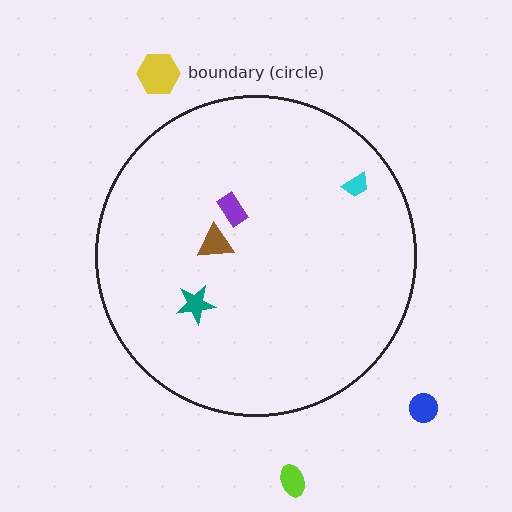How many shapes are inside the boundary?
4 inside, 3 outside.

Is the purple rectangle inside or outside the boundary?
Inside.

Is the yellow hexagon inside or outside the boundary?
Outside.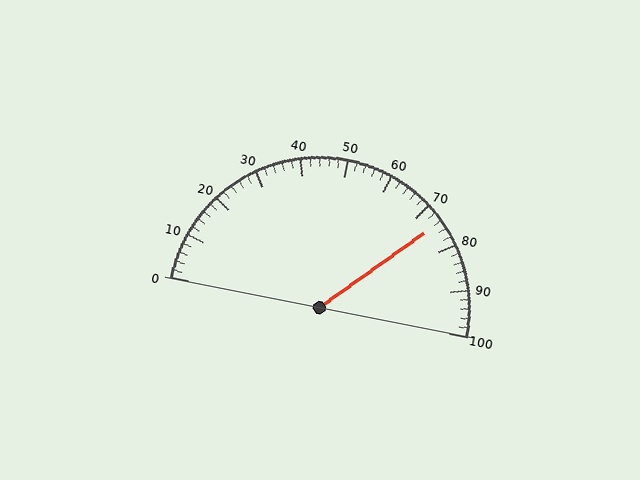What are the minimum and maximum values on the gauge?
The gauge ranges from 0 to 100.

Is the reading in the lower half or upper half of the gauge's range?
The reading is in the upper half of the range (0 to 100).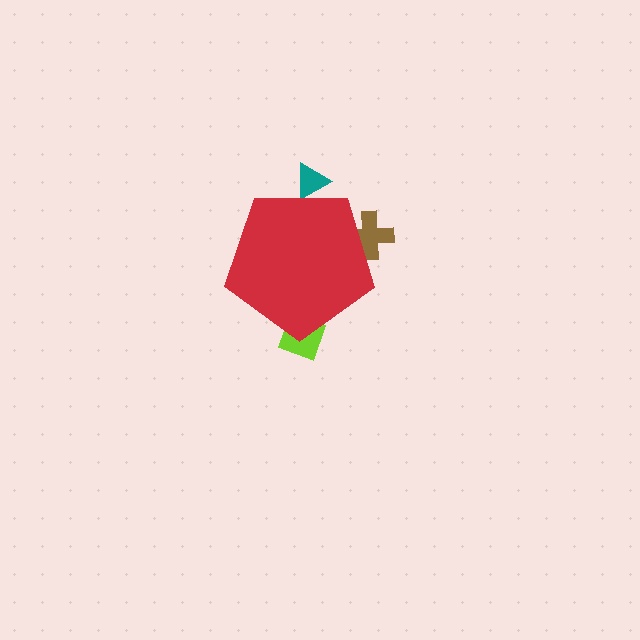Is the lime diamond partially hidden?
Yes, the lime diamond is partially hidden behind the red pentagon.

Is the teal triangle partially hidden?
Yes, the teal triangle is partially hidden behind the red pentagon.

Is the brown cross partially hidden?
Yes, the brown cross is partially hidden behind the red pentagon.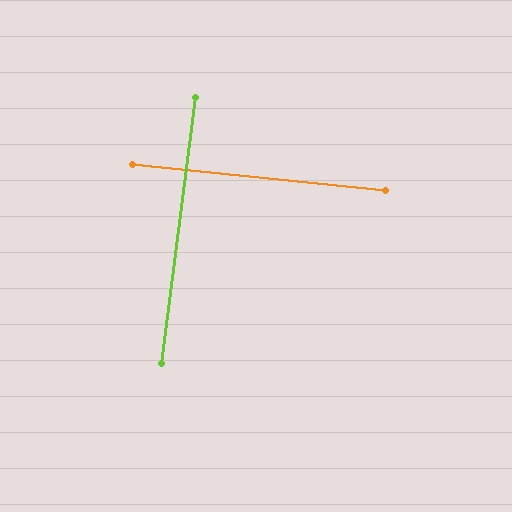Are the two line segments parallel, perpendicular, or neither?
Perpendicular — they meet at approximately 89°.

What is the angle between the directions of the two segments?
Approximately 89 degrees.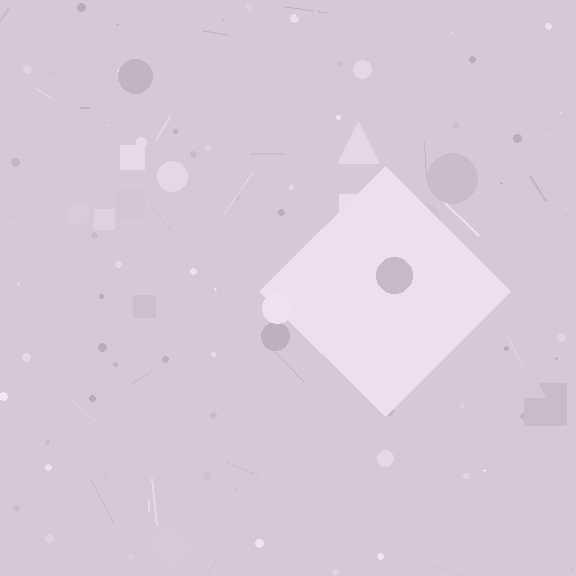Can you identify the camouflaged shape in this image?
The camouflaged shape is a diamond.